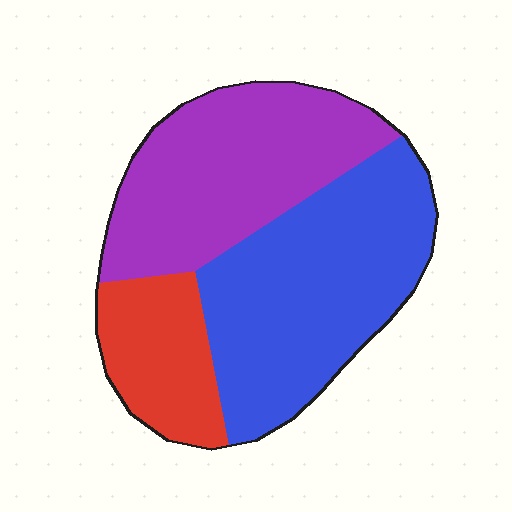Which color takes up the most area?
Blue, at roughly 45%.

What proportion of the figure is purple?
Purple takes up about three eighths (3/8) of the figure.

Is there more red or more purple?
Purple.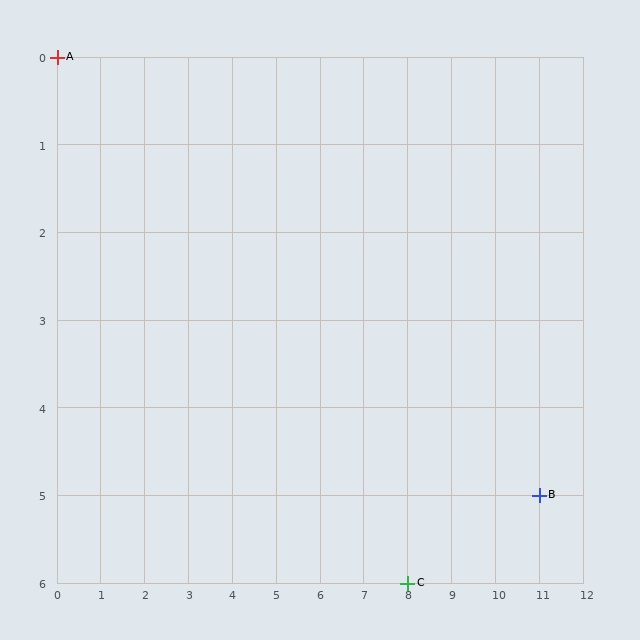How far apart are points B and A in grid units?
Points B and A are 11 columns and 5 rows apart (about 12.1 grid units diagonally).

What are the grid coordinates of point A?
Point A is at grid coordinates (0, 0).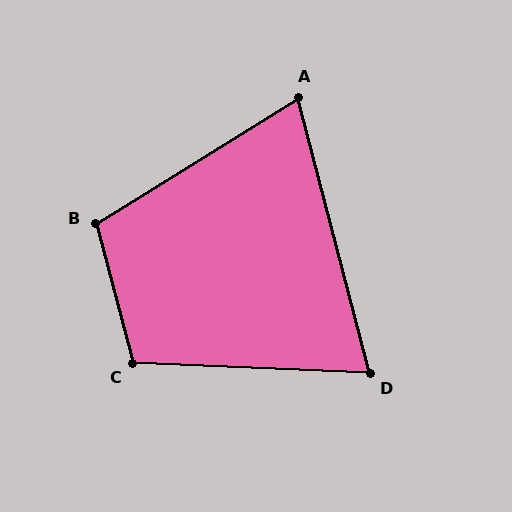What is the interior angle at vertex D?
Approximately 73 degrees (acute).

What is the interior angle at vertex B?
Approximately 107 degrees (obtuse).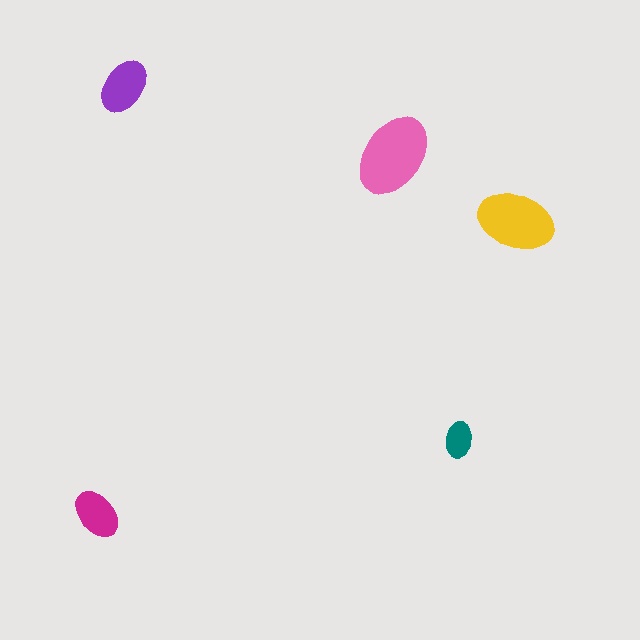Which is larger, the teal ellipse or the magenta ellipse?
The magenta one.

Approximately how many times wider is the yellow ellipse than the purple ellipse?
About 1.5 times wider.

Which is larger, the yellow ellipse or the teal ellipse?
The yellow one.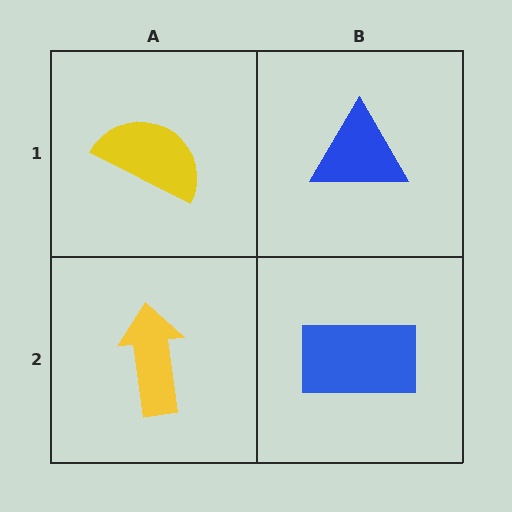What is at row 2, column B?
A blue rectangle.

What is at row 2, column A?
A yellow arrow.